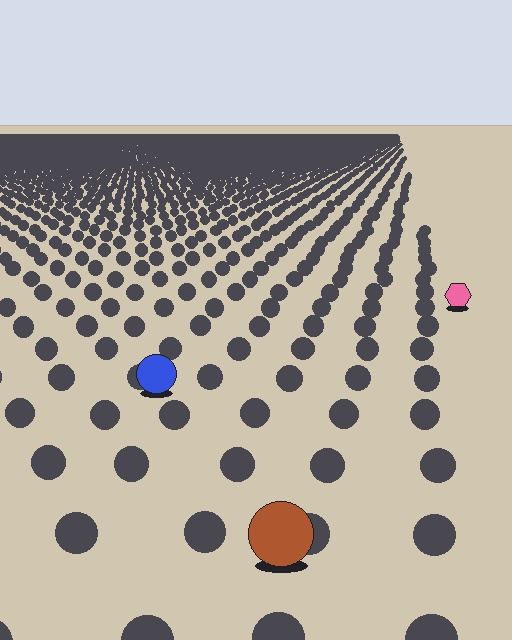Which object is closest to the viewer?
The brown circle is closest. The texture marks near it are larger and more spread out.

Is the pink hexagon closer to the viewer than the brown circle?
No. The brown circle is closer — you can tell from the texture gradient: the ground texture is coarser near it.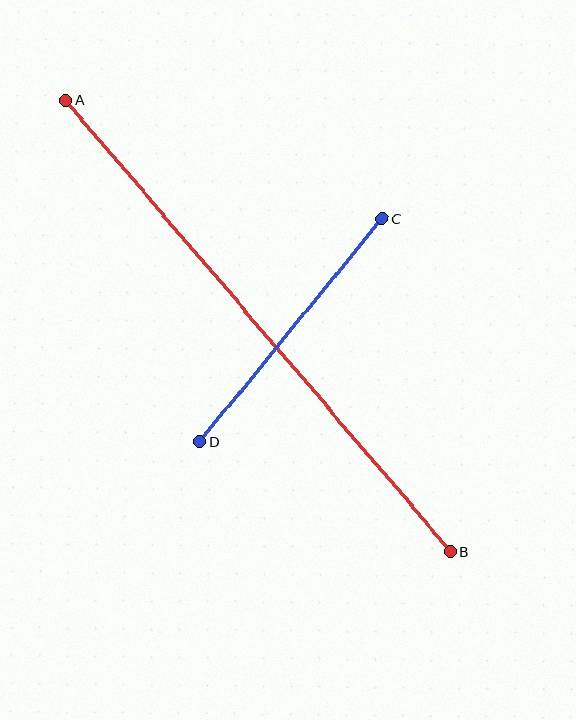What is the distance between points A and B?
The distance is approximately 593 pixels.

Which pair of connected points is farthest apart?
Points A and B are farthest apart.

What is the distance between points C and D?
The distance is approximately 288 pixels.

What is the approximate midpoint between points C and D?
The midpoint is at approximately (291, 330) pixels.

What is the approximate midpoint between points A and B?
The midpoint is at approximately (258, 326) pixels.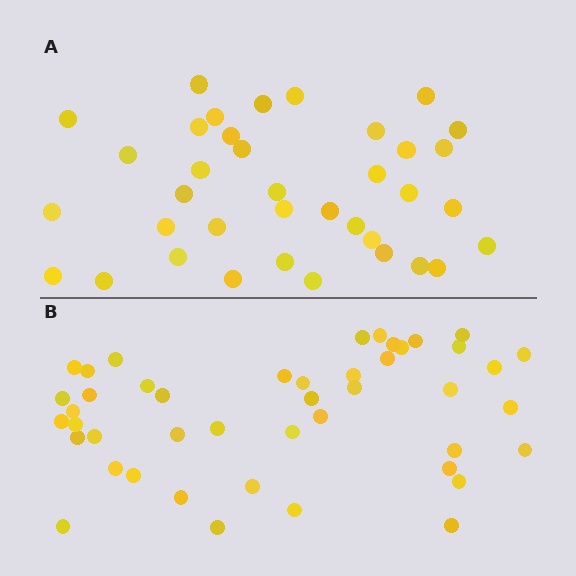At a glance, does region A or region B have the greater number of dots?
Region B (the bottom region) has more dots.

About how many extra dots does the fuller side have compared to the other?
Region B has roughly 8 or so more dots than region A.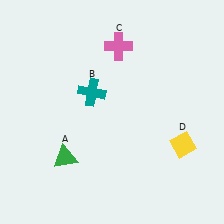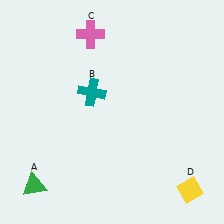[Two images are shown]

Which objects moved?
The objects that moved are: the green triangle (A), the pink cross (C), the yellow diamond (D).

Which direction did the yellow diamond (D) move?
The yellow diamond (D) moved down.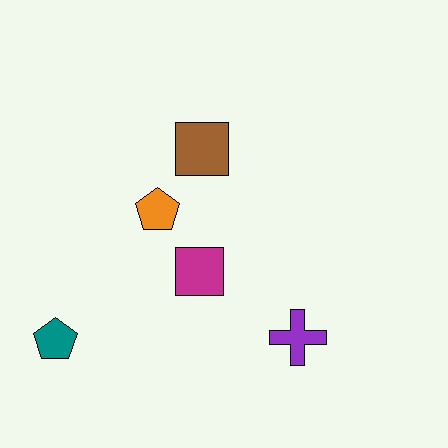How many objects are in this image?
There are 5 objects.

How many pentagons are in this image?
There are 2 pentagons.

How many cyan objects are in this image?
There are no cyan objects.